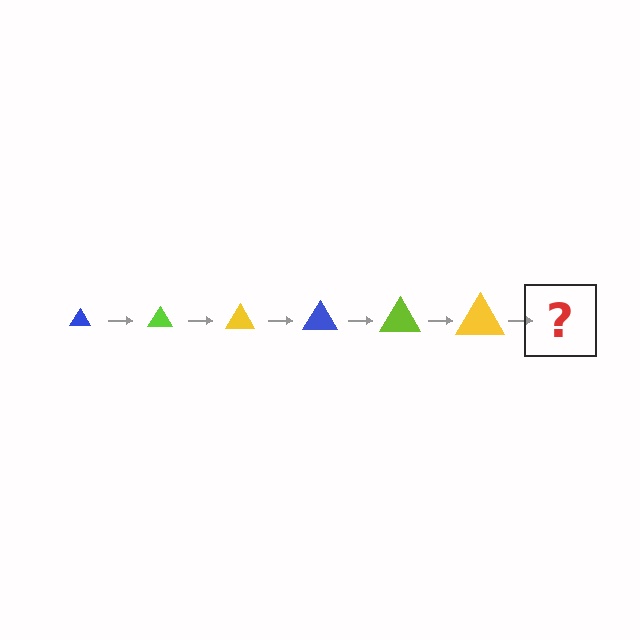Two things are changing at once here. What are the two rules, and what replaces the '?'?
The two rules are that the triangle grows larger each step and the color cycles through blue, lime, and yellow. The '?' should be a blue triangle, larger than the previous one.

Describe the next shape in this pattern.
It should be a blue triangle, larger than the previous one.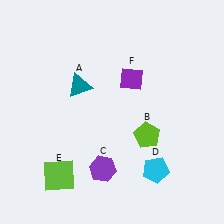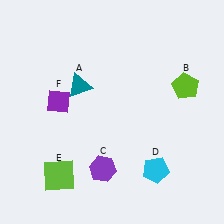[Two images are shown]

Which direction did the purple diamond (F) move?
The purple diamond (F) moved left.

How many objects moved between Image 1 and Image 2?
2 objects moved between the two images.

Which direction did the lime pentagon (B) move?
The lime pentagon (B) moved up.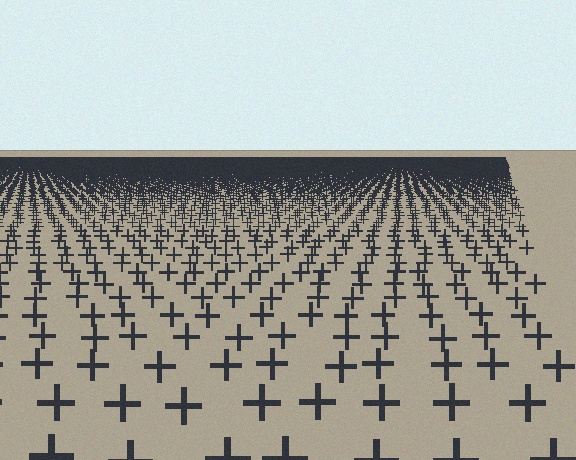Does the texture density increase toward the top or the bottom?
Density increases toward the top.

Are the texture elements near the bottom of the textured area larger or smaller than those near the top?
Larger. Near the bottom, elements are closer to the viewer and appear at a bigger on-screen size.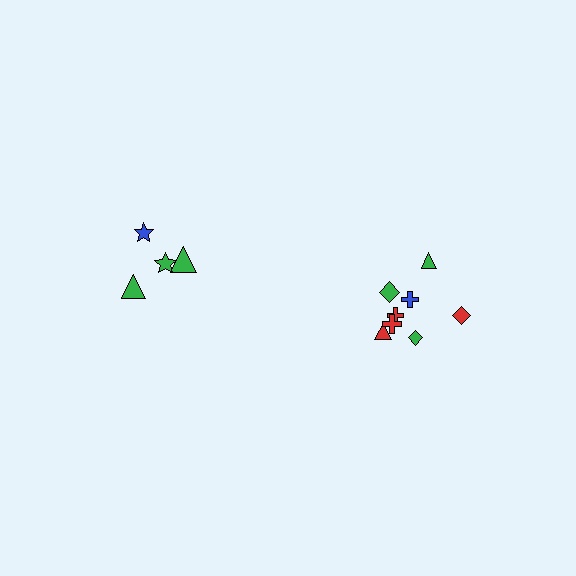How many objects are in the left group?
There are 4 objects.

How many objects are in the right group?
There are 8 objects.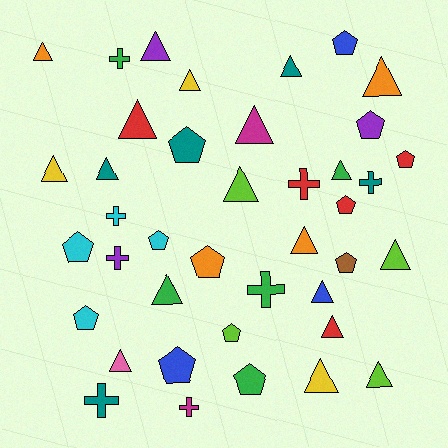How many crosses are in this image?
There are 8 crosses.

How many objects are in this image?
There are 40 objects.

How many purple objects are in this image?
There are 3 purple objects.